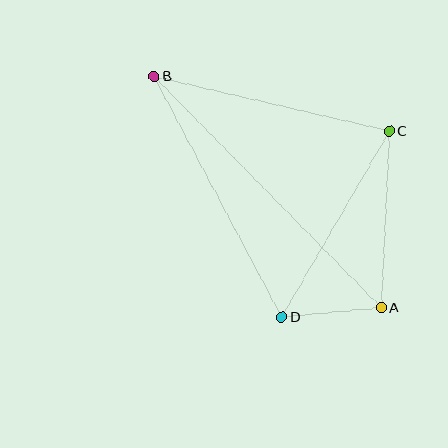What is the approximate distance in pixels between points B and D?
The distance between B and D is approximately 272 pixels.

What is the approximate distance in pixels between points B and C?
The distance between B and C is approximately 242 pixels.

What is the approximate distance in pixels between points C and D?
The distance between C and D is approximately 215 pixels.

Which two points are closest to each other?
Points A and D are closest to each other.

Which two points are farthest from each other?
Points A and B are farthest from each other.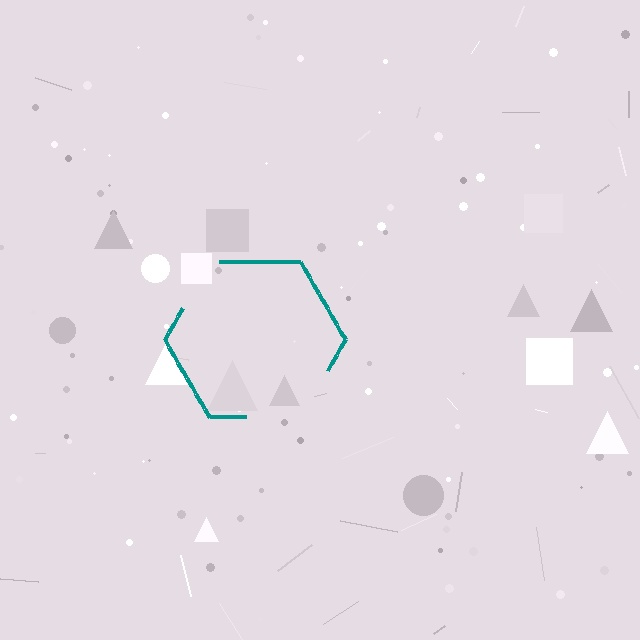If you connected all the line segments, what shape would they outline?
They would outline a hexagon.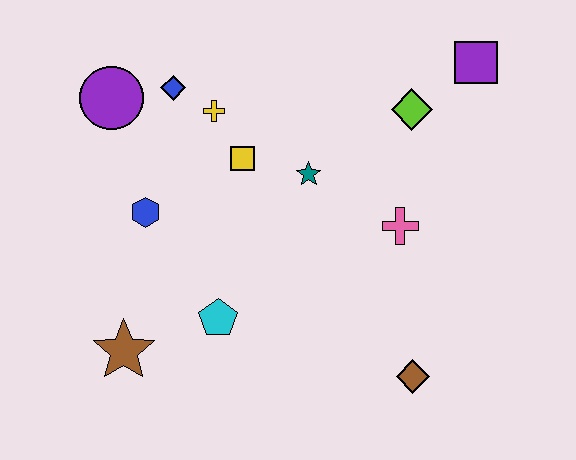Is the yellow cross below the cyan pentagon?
No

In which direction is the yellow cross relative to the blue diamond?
The yellow cross is to the right of the blue diamond.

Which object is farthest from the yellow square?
The brown diamond is farthest from the yellow square.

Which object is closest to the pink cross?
The teal star is closest to the pink cross.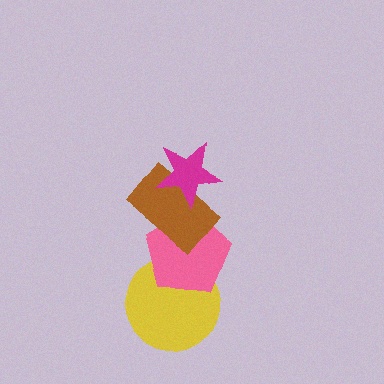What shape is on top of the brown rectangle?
The magenta star is on top of the brown rectangle.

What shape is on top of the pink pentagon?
The brown rectangle is on top of the pink pentagon.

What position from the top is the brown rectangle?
The brown rectangle is 2nd from the top.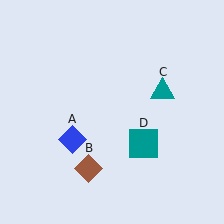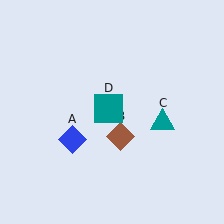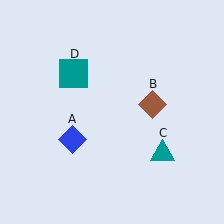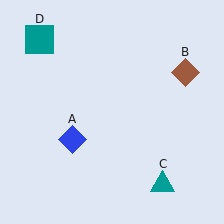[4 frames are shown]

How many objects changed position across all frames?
3 objects changed position: brown diamond (object B), teal triangle (object C), teal square (object D).